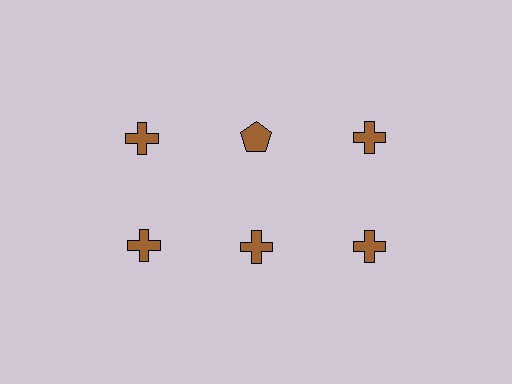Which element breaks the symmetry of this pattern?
The brown pentagon in the top row, second from left column breaks the symmetry. All other shapes are brown crosses.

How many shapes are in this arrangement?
There are 6 shapes arranged in a grid pattern.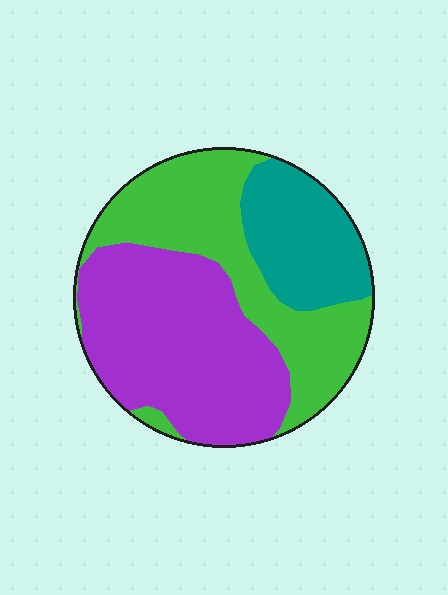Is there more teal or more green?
Green.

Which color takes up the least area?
Teal, at roughly 20%.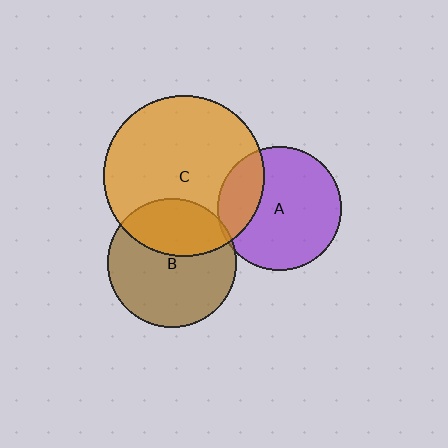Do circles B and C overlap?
Yes.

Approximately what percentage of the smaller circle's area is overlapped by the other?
Approximately 35%.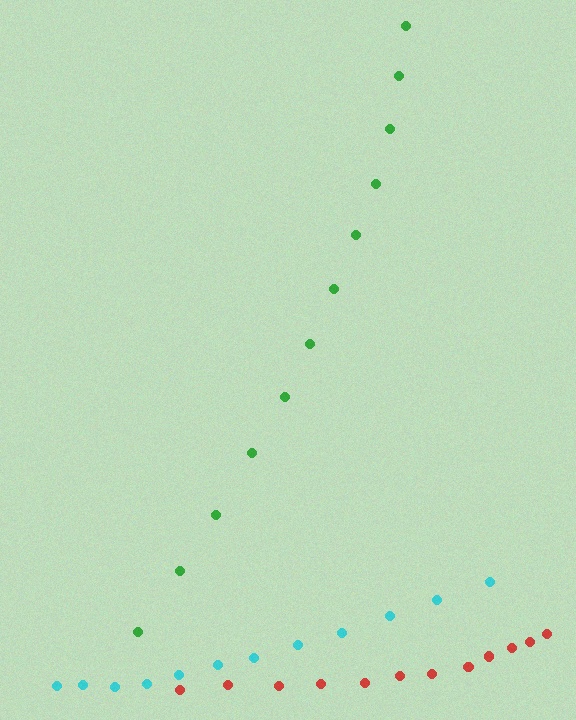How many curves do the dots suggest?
There are 3 distinct paths.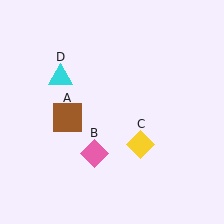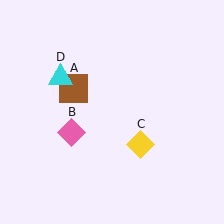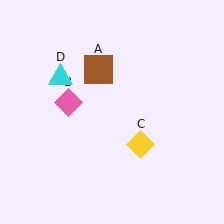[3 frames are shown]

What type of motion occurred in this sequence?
The brown square (object A), pink diamond (object B) rotated clockwise around the center of the scene.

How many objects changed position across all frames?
2 objects changed position: brown square (object A), pink diamond (object B).